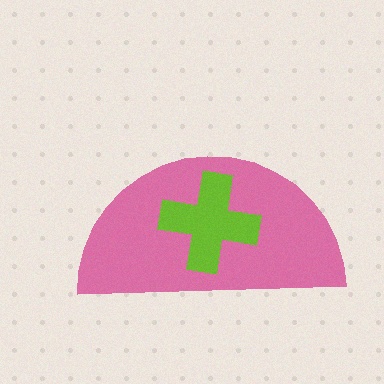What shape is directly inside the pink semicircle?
The lime cross.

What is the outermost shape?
The pink semicircle.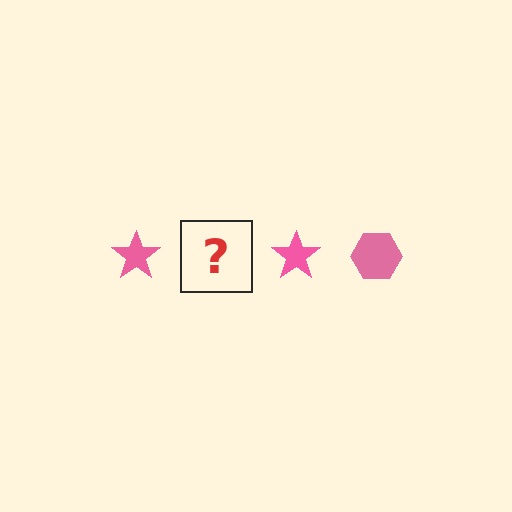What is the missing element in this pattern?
The missing element is a pink hexagon.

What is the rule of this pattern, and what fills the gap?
The rule is that the pattern cycles through star, hexagon shapes in pink. The gap should be filled with a pink hexagon.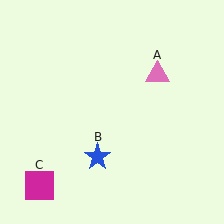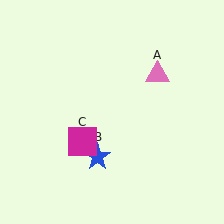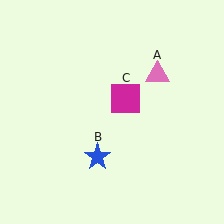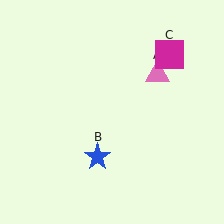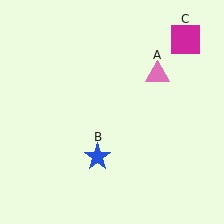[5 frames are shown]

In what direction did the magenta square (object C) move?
The magenta square (object C) moved up and to the right.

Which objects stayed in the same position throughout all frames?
Pink triangle (object A) and blue star (object B) remained stationary.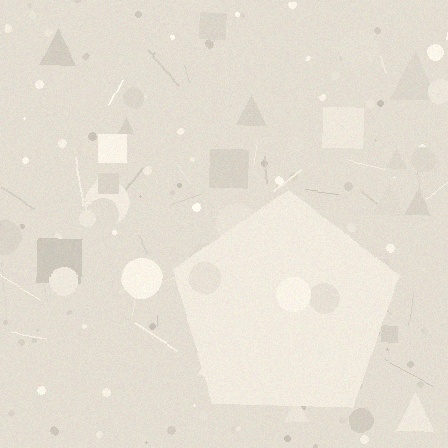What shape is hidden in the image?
A pentagon is hidden in the image.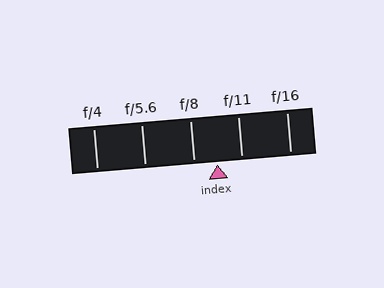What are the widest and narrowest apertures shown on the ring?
The widest aperture shown is f/4 and the narrowest is f/16.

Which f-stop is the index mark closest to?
The index mark is closest to f/8.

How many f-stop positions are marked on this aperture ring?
There are 5 f-stop positions marked.